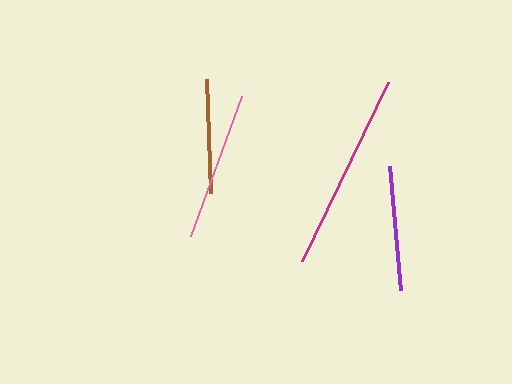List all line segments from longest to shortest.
From longest to shortest: magenta, pink, purple, brown.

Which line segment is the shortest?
The brown line is the shortest at approximately 115 pixels.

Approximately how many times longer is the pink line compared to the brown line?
The pink line is approximately 1.3 times the length of the brown line.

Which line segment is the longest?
The magenta line is the longest at approximately 199 pixels.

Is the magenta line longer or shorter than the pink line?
The magenta line is longer than the pink line.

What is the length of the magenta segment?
The magenta segment is approximately 199 pixels long.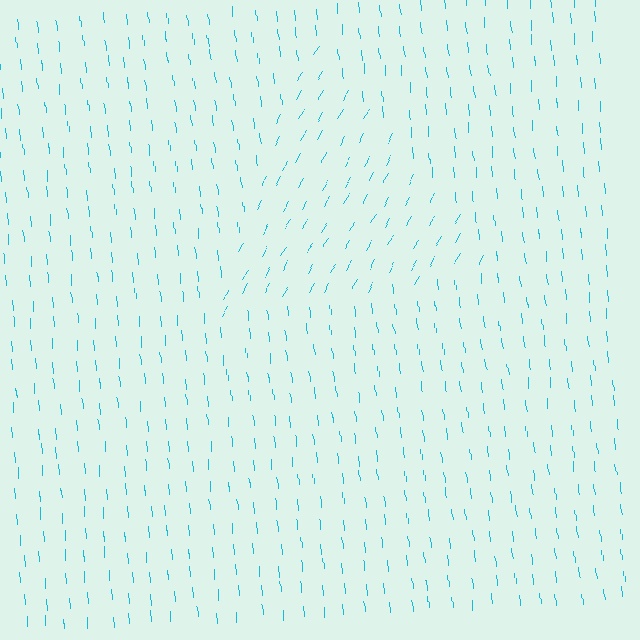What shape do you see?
I see a triangle.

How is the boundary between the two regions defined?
The boundary is defined purely by a change in line orientation (approximately 37 degrees difference). All lines are the same color and thickness.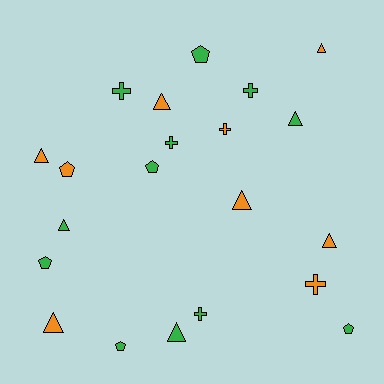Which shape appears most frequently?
Triangle, with 9 objects.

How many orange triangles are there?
There are 6 orange triangles.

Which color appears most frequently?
Green, with 12 objects.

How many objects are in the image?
There are 21 objects.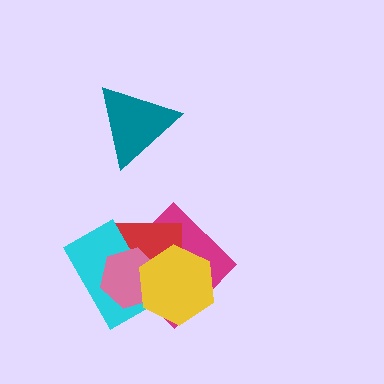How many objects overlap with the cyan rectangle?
4 objects overlap with the cyan rectangle.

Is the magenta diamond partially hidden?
Yes, it is partially covered by another shape.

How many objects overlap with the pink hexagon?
4 objects overlap with the pink hexagon.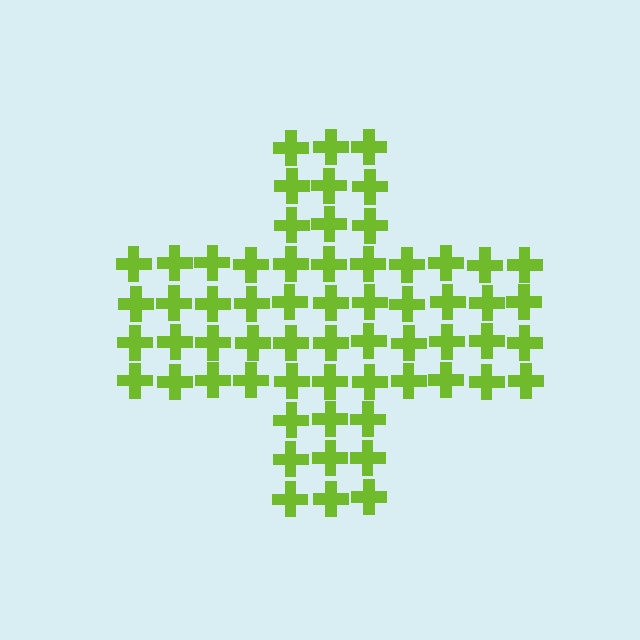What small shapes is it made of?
It is made of small crosses.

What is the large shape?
The large shape is a cross.